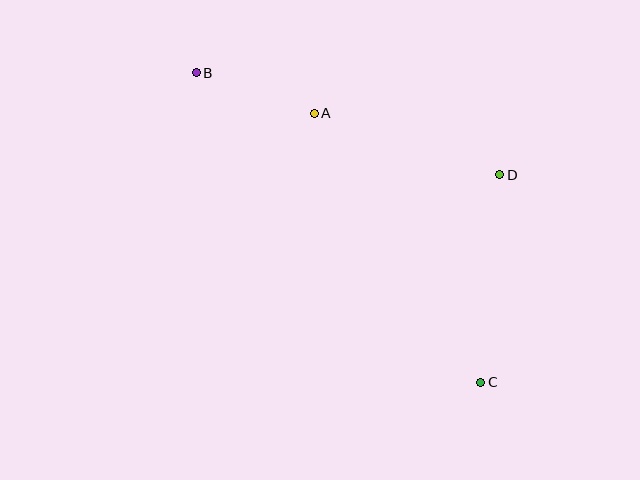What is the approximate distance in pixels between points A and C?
The distance between A and C is approximately 317 pixels.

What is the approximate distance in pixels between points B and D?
The distance between B and D is approximately 320 pixels.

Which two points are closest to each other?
Points A and B are closest to each other.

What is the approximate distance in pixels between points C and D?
The distance between C and D is approximately 208 pixels.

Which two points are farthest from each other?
Points B and C are farthest from each other.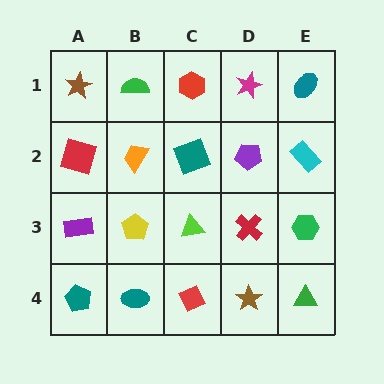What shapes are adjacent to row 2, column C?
A red hexagon (row 1, column C), a lime triangle (row 3, column C), an orange trapezoid (row 2, column B), a purple pentagon (row 2, column D).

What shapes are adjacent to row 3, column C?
A teal square (row 2, column C), a red diamond (row 4, column C), a yellow pentagon (row 3, column B), a red cross (row 3, column D).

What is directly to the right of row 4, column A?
A teal ellipse.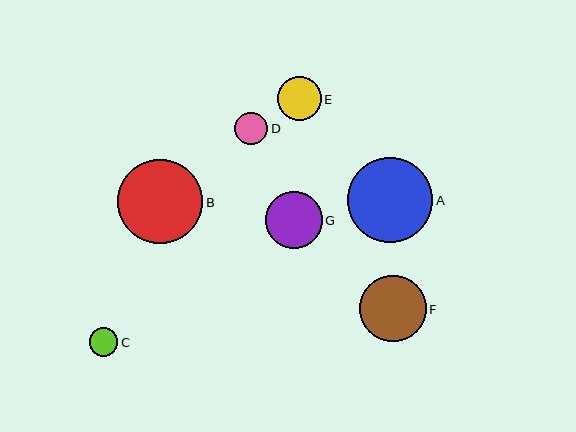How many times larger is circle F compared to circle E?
Circle F is approximately 1.5 times the size of circle E.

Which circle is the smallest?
Circle C is the smallest with a size of approximately 29 pixels.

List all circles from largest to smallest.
From largest to smallest: A, B, F, G, E, D, C.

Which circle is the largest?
Circle A is the largest with a size of approximately 85 pixels.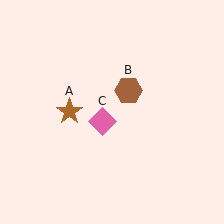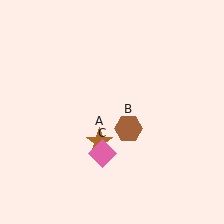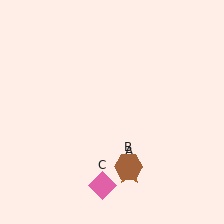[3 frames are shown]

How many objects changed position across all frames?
3 objects changed position: brown star (object A), brown hexagon (object B), pink diamond (object C).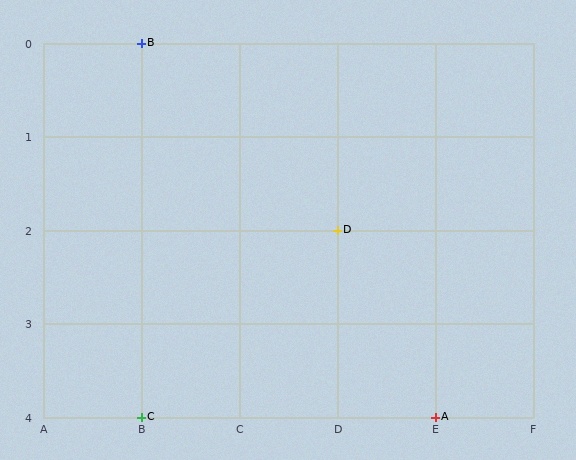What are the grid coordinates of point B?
Point B is at grid coordinates (B, 0).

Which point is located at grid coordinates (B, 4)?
Point C is at (B, 4).